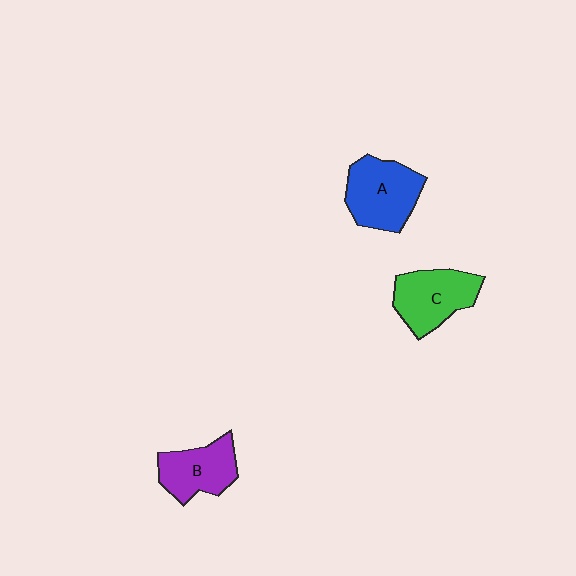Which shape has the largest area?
Shape A (blue).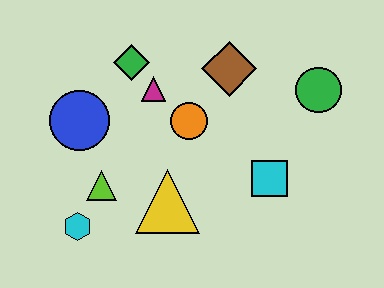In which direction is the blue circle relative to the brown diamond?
The blue circle is to the left of the brown diamond.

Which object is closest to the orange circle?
The magenta triangle is closest to the orange circle.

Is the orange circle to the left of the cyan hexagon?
No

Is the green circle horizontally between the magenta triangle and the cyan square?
No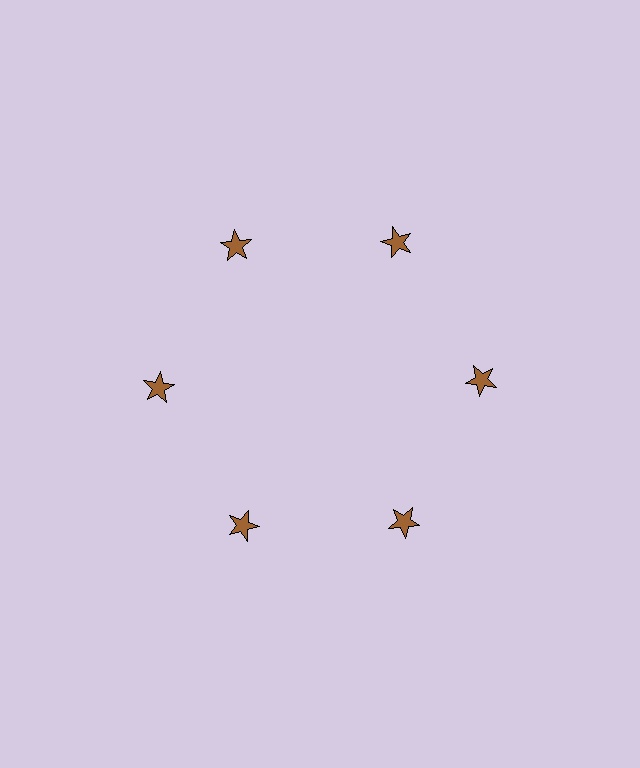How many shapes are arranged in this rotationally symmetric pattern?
There are 6 shapes, arranged in 6 groups of 1.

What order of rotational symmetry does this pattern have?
This pattern has 6-fold rotational symmetry.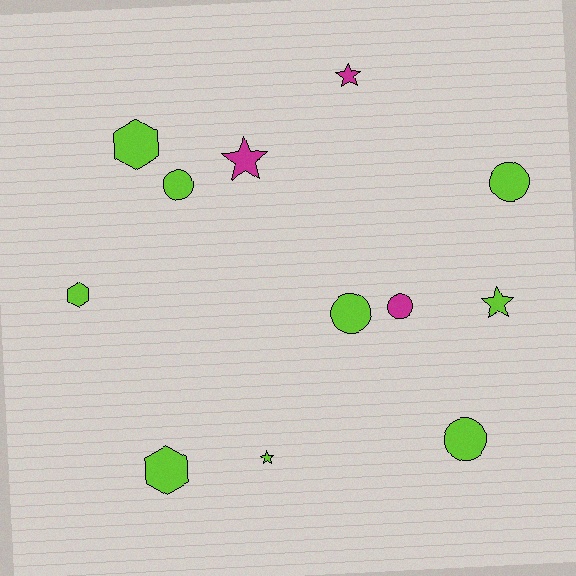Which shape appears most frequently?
Circle, with 5 objects.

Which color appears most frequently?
Lime, with 9 objects.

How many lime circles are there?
There are 4 lime circles.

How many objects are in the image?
There are 12 objects.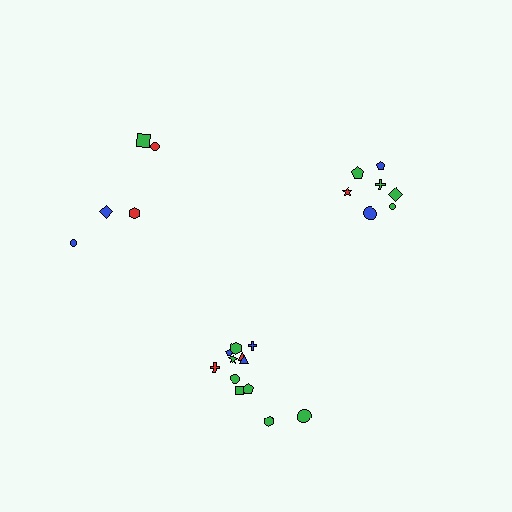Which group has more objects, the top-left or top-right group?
The top-right group.